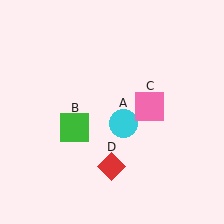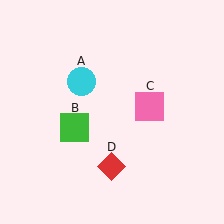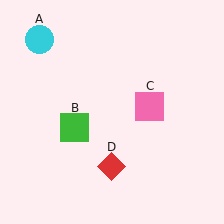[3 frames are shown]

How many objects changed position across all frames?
1 object changed position: cyan circle (object A).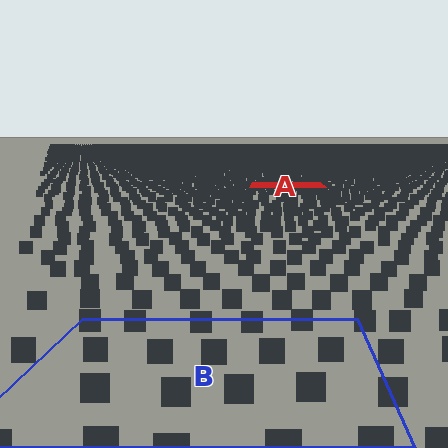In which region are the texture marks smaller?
The texture marks are smaller in region A, because it is farther away.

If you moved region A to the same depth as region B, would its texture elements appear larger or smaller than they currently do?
They would appear larger. At a closer depth, the same texture elements are projected at a bigger on-screen size.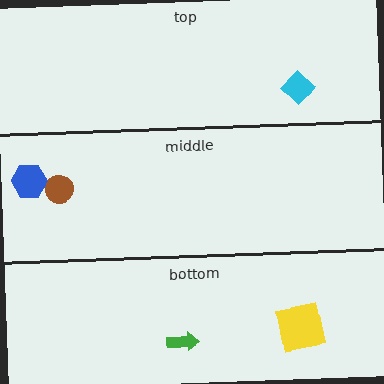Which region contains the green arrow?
The bottom region.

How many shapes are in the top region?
1.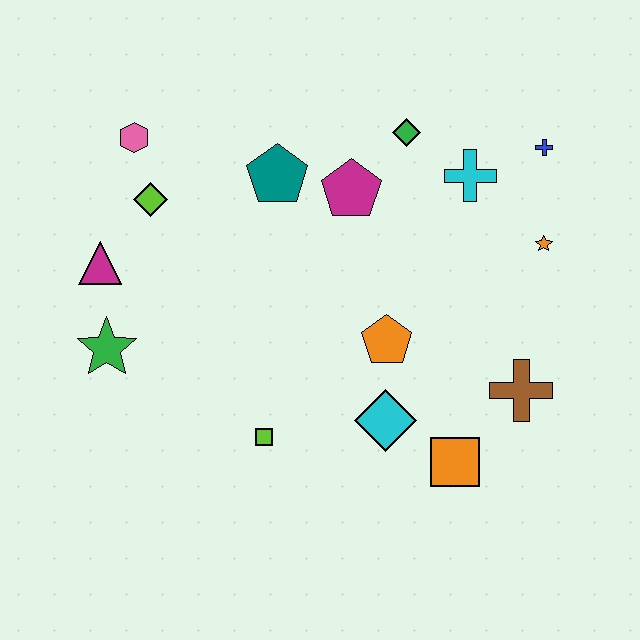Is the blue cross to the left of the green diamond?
No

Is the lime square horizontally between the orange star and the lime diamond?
Yes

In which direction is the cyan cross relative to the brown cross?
The cyan cross is above the brown cross.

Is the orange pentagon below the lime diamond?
Yes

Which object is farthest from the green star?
The blue cross is farthest from the green star.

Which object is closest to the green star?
The magenta triangle is closest to the green star.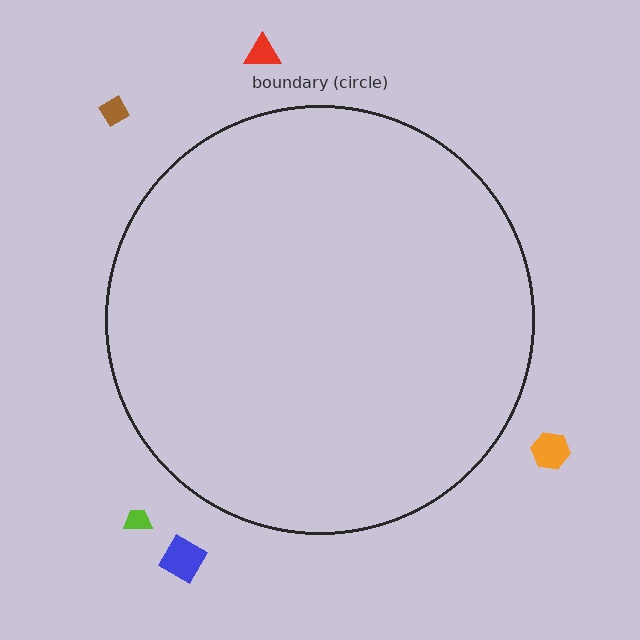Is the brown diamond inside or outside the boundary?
Outside.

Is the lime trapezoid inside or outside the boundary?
Outside.